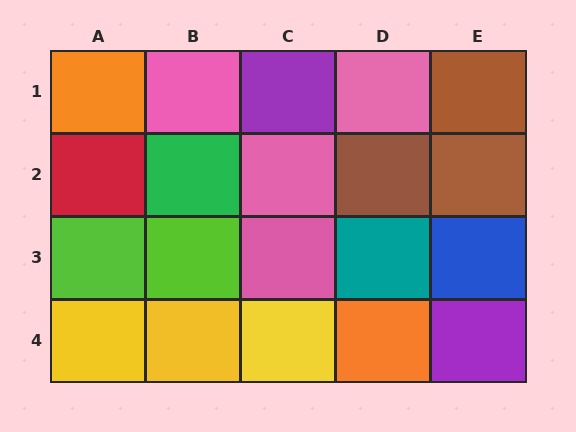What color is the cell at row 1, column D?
Pink.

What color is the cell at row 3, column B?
Lime.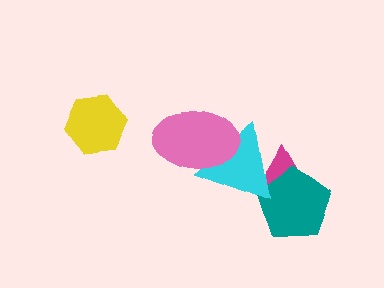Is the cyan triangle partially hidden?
Yes, it is partially covered by another shape.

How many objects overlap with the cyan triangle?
3 objects overlap with the cyan triangle.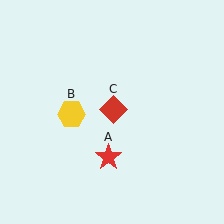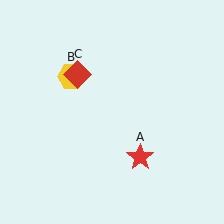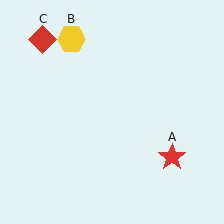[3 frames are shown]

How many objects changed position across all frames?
3 objects changed position: red star (object A), yellow hexagon (object B), red diamond (object C).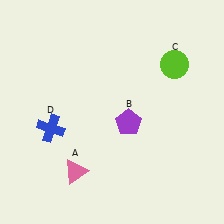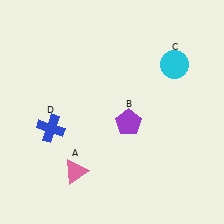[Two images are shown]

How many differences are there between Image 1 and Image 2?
There is 1 difference between the two images.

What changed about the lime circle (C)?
In Image 1, C is lime. In Image 2, it changed to cyan.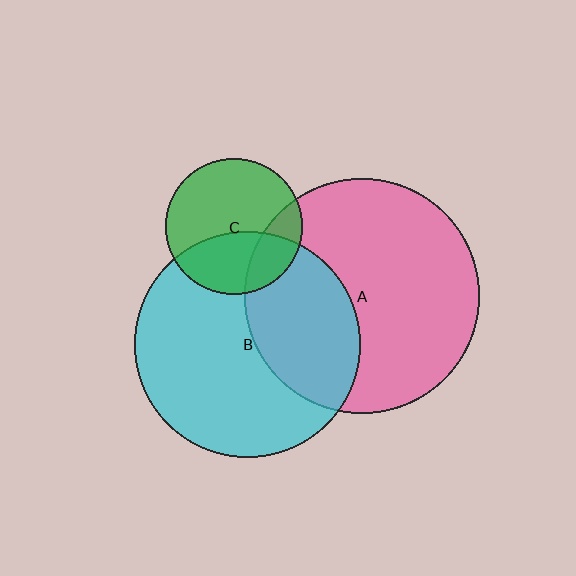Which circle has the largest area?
Circle A (pink).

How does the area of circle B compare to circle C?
Approximately 2.8 times.